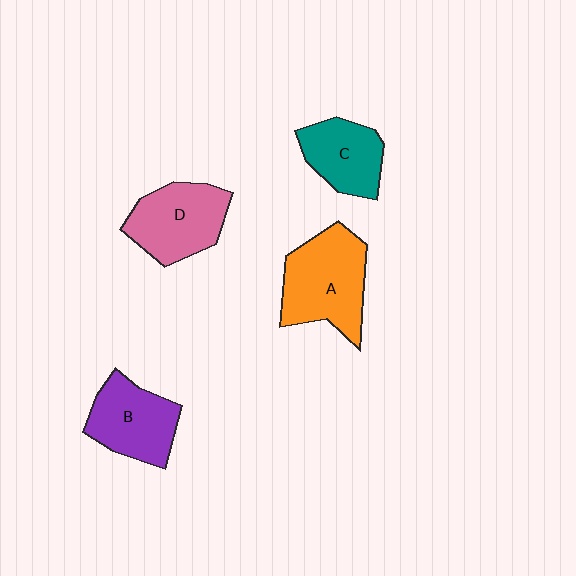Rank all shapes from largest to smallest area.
From largest to smallest: A (orange), D (pink), B (purple), C (teal).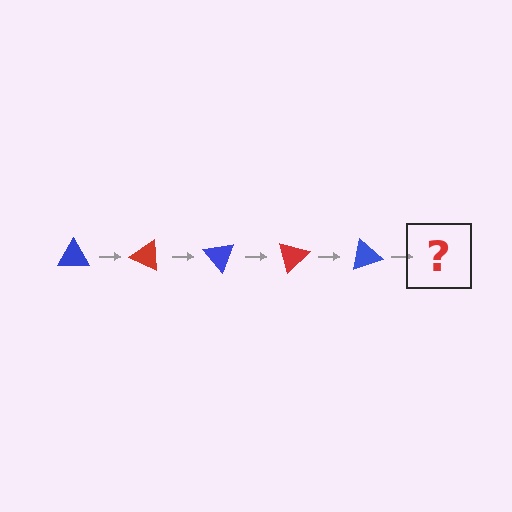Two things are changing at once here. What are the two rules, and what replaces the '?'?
The two rules are that it rotates 25 degrees each step and the color cycles through blue and red. The '?' should be a red triangle, rotated 125 degrees from the start.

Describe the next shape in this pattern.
It should be a red triangle, rotated 125 degrees from the start.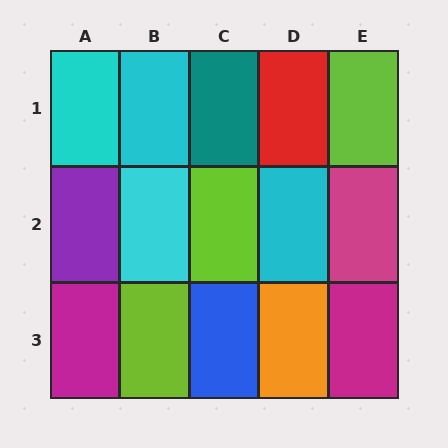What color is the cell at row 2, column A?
Purple.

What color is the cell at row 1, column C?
Teal.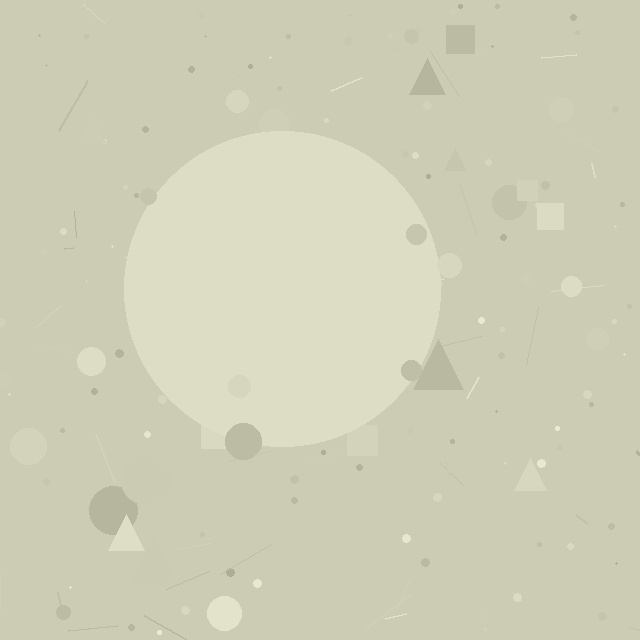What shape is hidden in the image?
A circle is hidden in the image.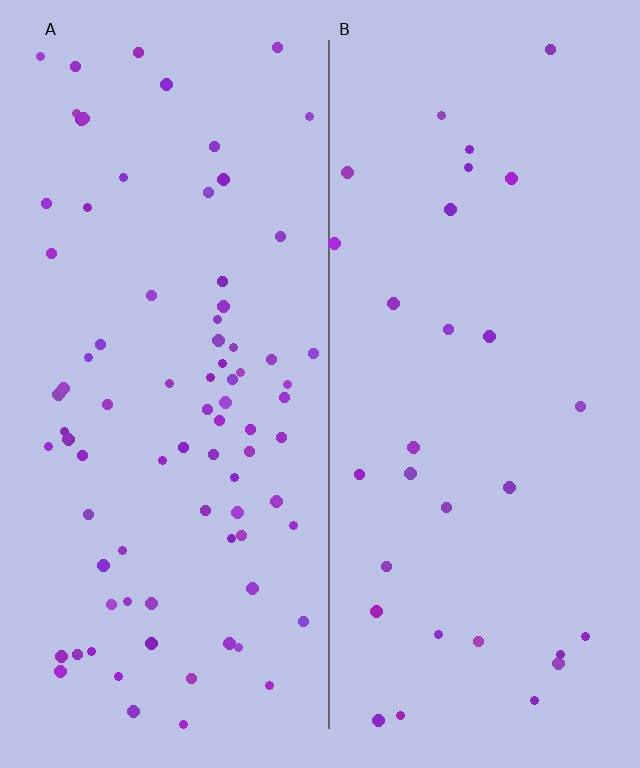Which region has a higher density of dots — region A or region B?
A (the left).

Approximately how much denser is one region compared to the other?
Approximately 2.7× — region A over region B.